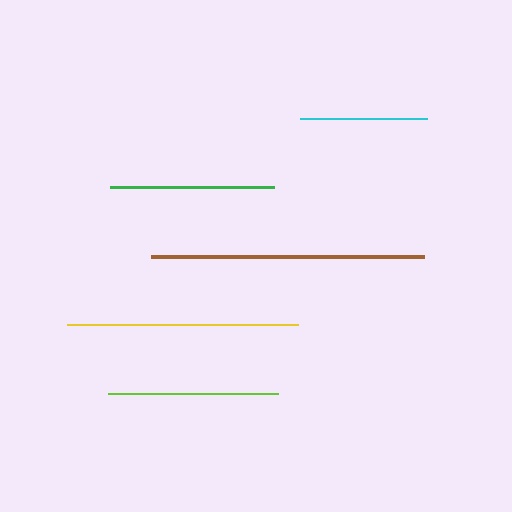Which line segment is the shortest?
The cyan line is the shortest at approximately 127 pixels.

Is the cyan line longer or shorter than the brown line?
The brown line is longer than the cyan line.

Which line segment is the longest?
The brown line is the longest at approximately 272 pixels.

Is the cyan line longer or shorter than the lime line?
The lime line is longer than the cyan line.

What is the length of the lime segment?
The lime segment is approximately 170 pixels long.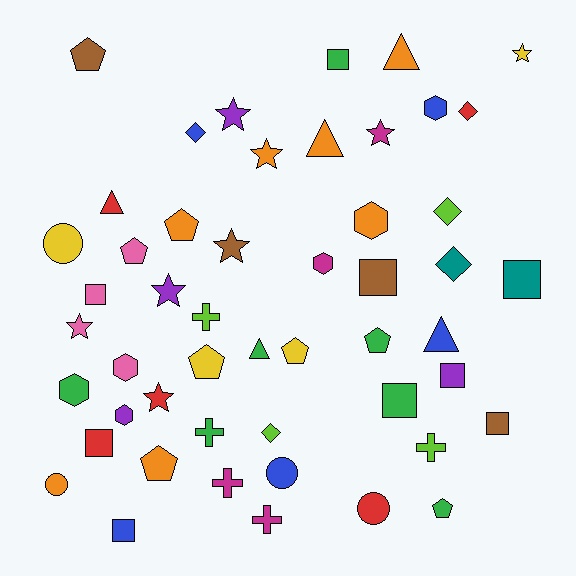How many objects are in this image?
There are 50 objects.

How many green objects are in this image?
There are 7 green objects.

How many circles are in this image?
There are 4 circles.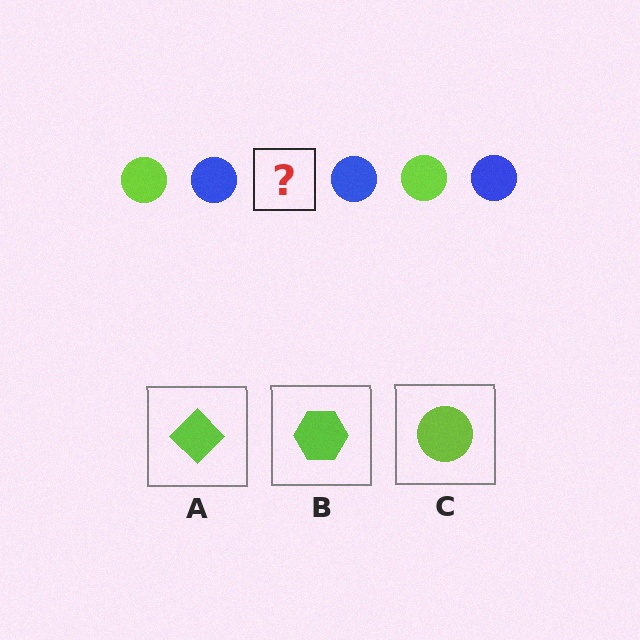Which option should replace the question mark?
Option C.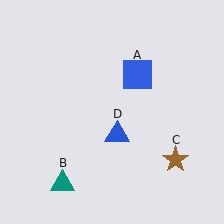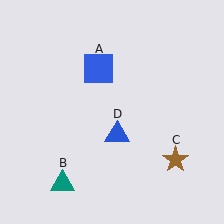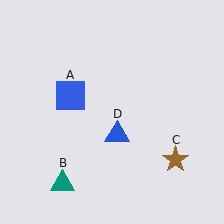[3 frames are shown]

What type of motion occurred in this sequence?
The blue square (object A) rotated counterclockwise around the center of the scene.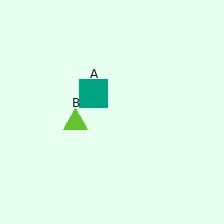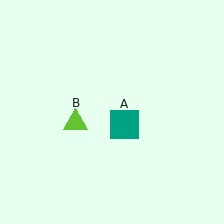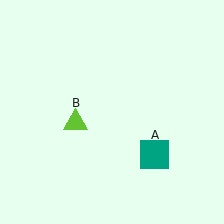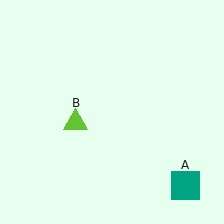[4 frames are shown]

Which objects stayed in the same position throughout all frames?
Lime triangle (object B) remained stationary.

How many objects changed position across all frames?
1 object changed position: teal square (object A).